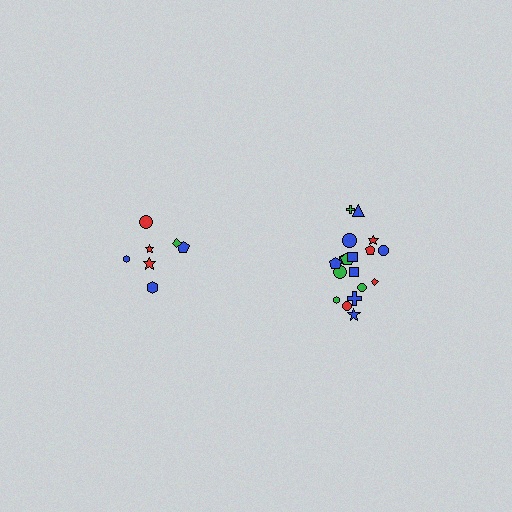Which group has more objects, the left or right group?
The right group.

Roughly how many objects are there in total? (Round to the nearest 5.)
Roughly 25 objects in total.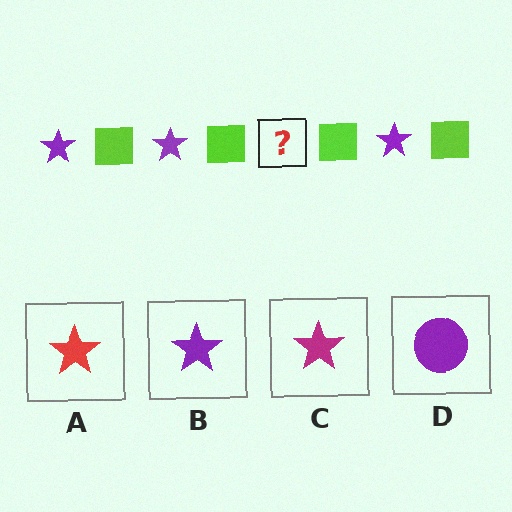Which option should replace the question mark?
Option B.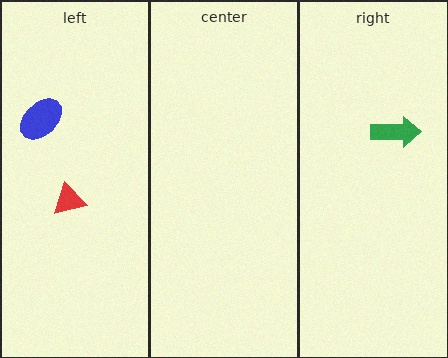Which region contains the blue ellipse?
The left region.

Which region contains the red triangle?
The left region.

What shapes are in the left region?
The blue ellipse, the red triangle.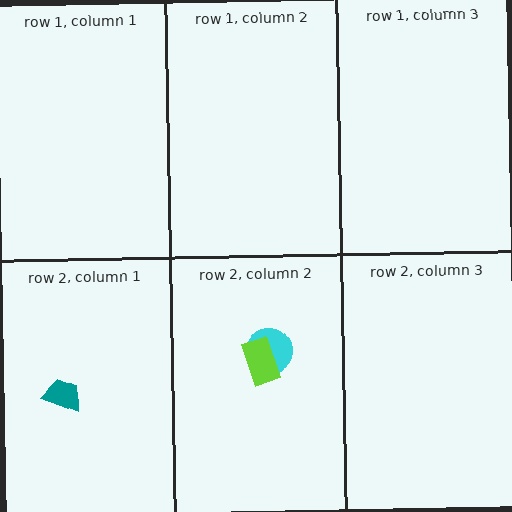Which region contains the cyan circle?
The row 2, column 2 region.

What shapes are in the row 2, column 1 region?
The teal trapezoid.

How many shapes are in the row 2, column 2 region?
2.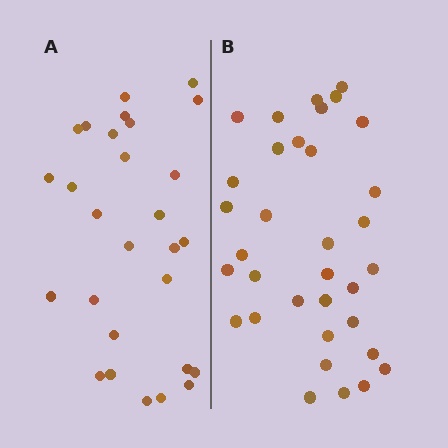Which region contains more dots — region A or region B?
Region B (the right region) has more dots.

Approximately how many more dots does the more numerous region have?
Region B has about 6 more dots than region A.